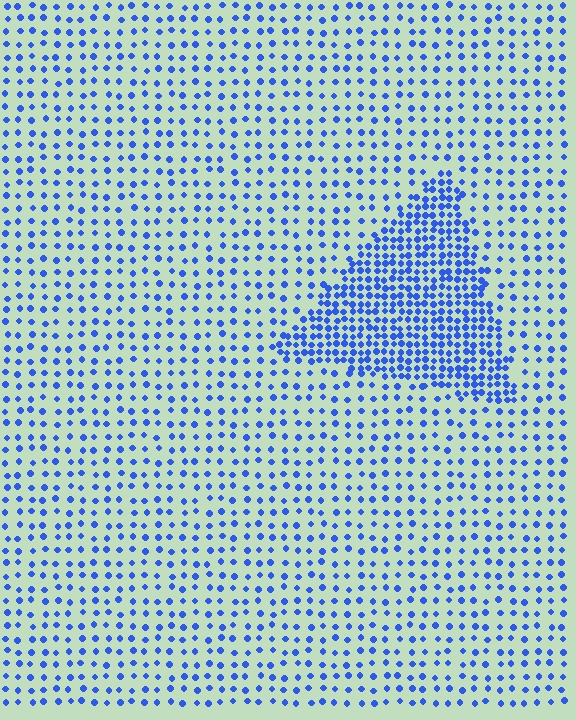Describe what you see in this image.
The image contains small blue elements arranged at two different densities. A triangle-shaped region is visible where the elements are more densely packed than the surrounding area.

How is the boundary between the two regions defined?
The boundary is defined by a change in element density (approximately 2.4x ratio). All elements are the same color, size, and shape.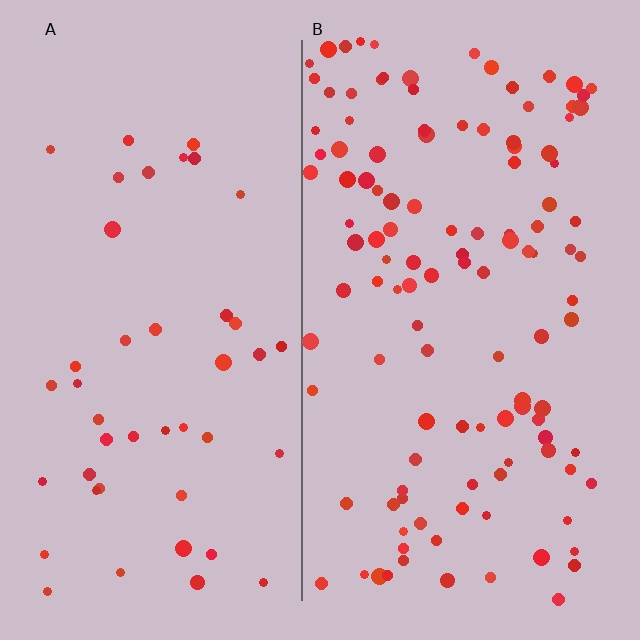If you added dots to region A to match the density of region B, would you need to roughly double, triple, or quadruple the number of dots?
Approximately triple.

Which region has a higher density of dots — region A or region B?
B (the right).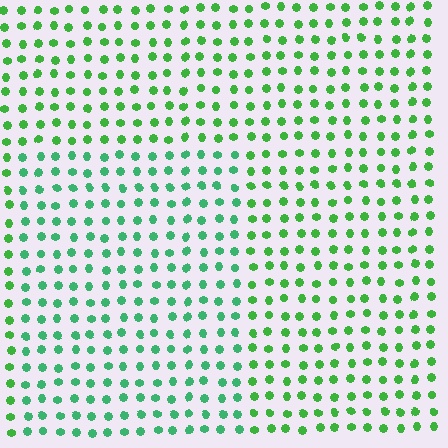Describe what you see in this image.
The image is filled with small green elements in a uniform arrangement. A rectangle-shaped region is visible where the elements are tinted to a slightly different hue, forming a subtle color boundary.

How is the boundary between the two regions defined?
The boundary is defined purely by a slight shift in hue (about 26 degrees). Spacing, size, and orientation are identical on both sides.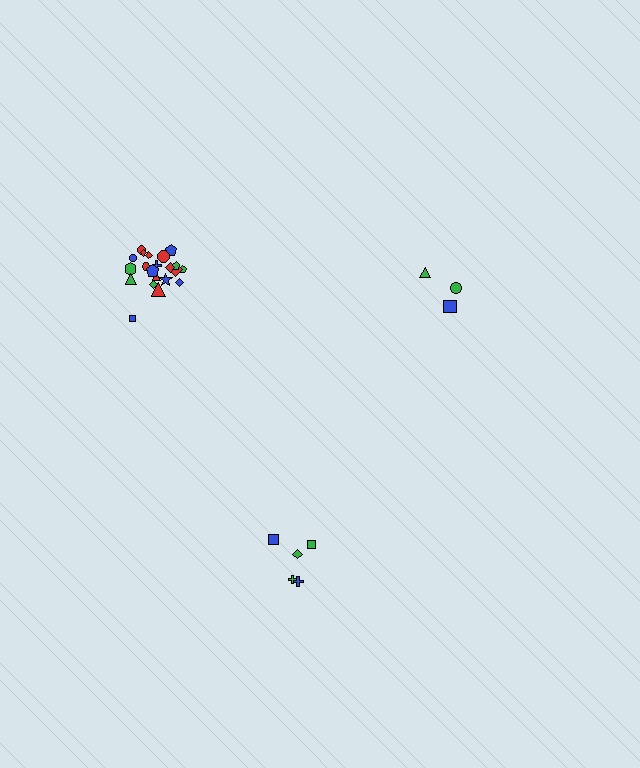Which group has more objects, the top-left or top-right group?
The top-left group.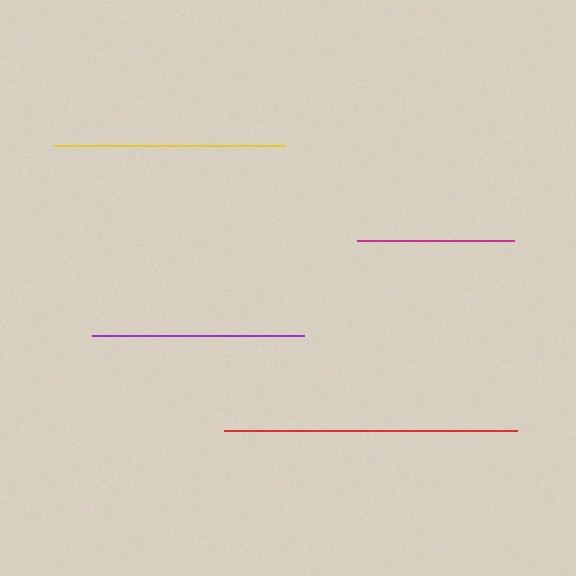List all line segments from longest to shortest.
From longest to shortest: red, yellow, purple, magenta.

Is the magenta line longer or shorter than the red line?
The red line is longer than the magenta line.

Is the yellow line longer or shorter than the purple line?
The yellow line is longer than the purple line.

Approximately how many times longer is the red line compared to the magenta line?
The red line is approximately 1.9 times the length of the magenta line.